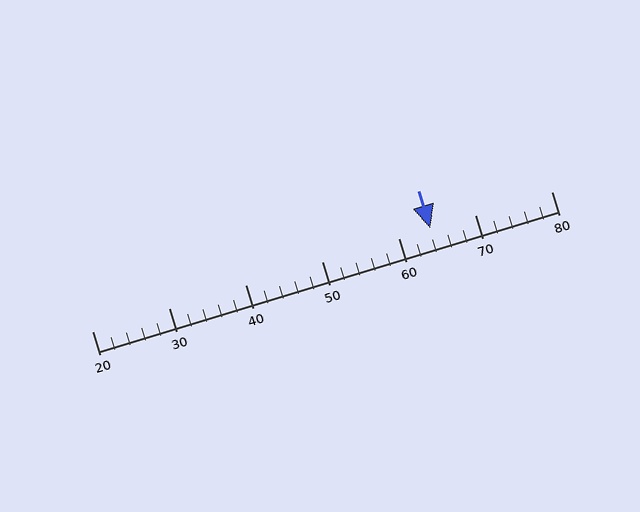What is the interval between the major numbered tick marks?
The major tick marks are spaced 10 units apart.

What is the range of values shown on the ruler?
The ruler shows values from 20 to 80.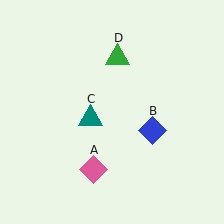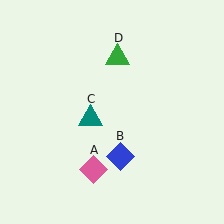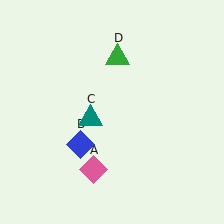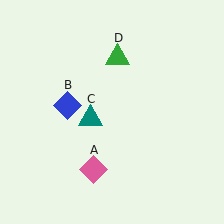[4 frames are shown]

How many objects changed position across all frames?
1 object changed position: blue diamond (object B).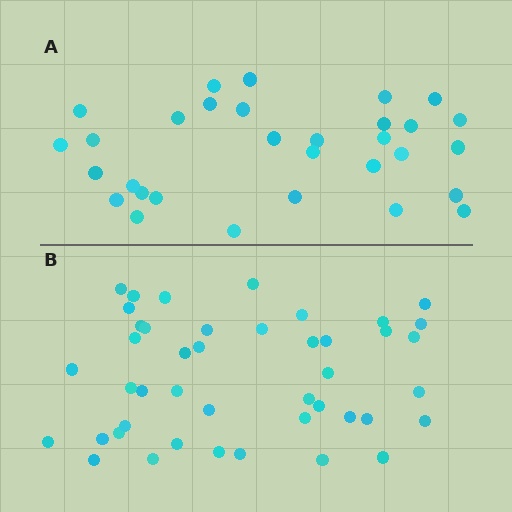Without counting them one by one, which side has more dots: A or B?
Region B (the bottom region) has more dots.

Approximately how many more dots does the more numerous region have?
Region B has approximately 15 more dots than region A.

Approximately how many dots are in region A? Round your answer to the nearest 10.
About 30 dots. (The exact count is 31, which rounds to 30.)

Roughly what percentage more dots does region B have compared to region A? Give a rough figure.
About 40% more.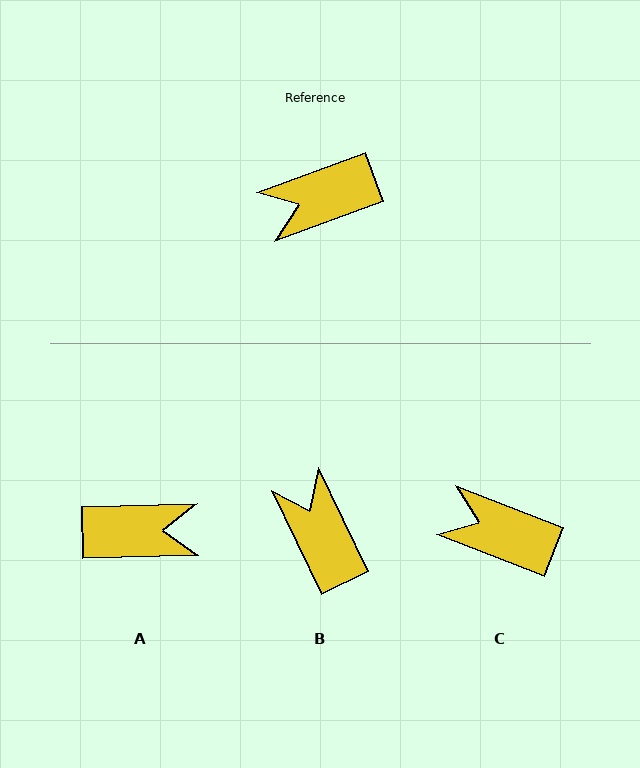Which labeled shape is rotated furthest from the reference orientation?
A, about 161 degrees away.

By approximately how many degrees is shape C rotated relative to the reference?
Approximately 41 degrees clockwise.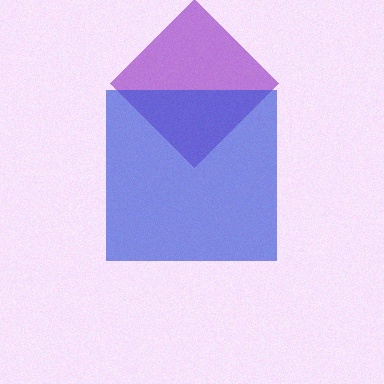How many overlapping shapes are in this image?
There are 2 overlapping shapes in the image.